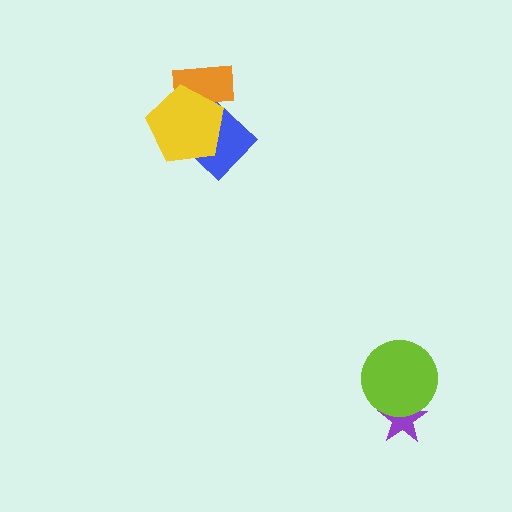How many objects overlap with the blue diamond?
1 object overlaps with the blue diamond.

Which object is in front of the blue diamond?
The yellow pentagon is in front of the blue diamond.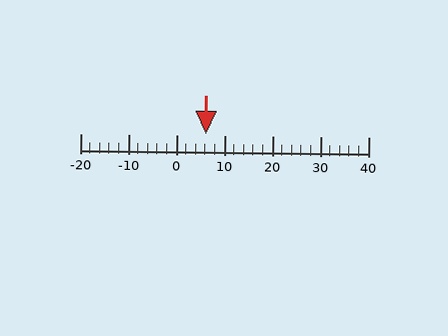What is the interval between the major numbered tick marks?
The major tick marks are spaced 10 units apart.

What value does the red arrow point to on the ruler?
The red arrow points to approximately 6.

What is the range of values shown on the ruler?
The ruler shows values from -20 to 40.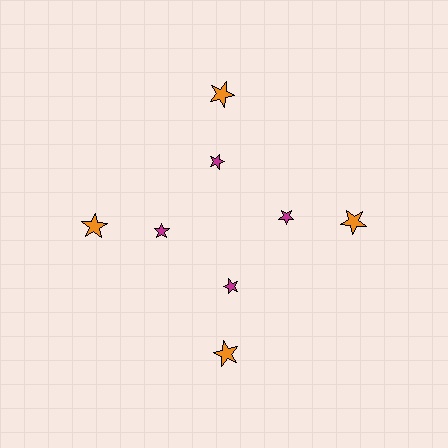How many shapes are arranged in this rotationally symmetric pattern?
There are 8 shapes, arranged in 4 groups of 2.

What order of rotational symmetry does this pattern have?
This pattern has 4-fold rotational symmetry.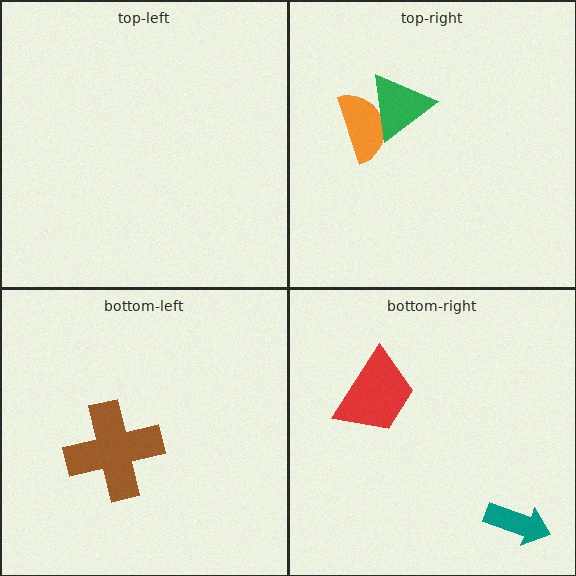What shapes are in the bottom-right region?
The teal arrow, the red trapezoid.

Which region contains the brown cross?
The bottom-left region.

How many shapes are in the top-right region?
2.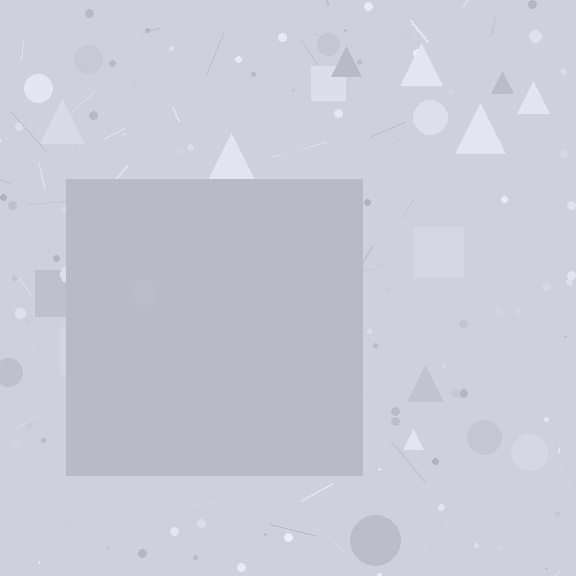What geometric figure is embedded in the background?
A square is embedded in the background.